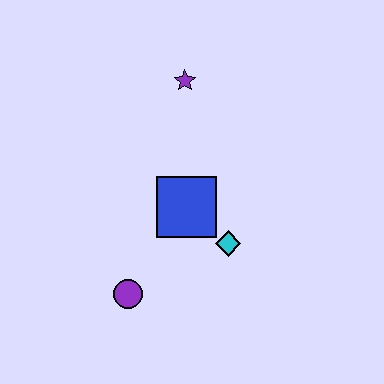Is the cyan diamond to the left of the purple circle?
No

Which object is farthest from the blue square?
The purple star is farthest from the blue square.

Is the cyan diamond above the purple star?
No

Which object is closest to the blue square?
The cyan diamond is closest to the blue square.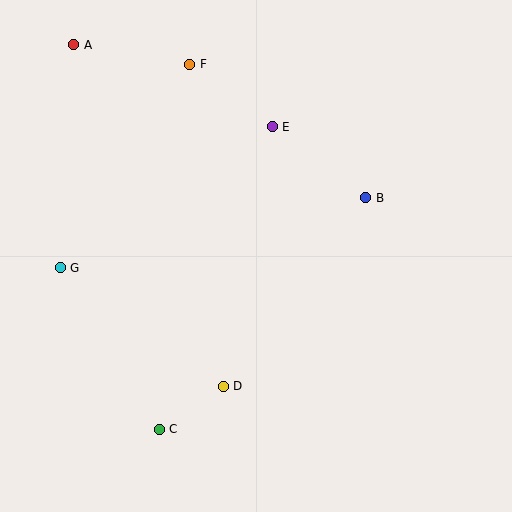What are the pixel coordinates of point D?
Point D is at (223, 386).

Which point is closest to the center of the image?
Point B at (366, 198) is closest to the center.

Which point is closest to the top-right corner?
Point B is closest to the top-right corner.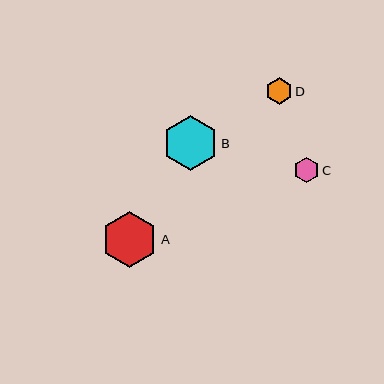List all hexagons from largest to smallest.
From largest to smallest: A, B, D, C.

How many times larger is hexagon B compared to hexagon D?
Hexagon B is approximately 2.1 times the size of hexagon D.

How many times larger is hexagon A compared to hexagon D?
Hexagon A is approximately 2.1 times the size of hexagon D.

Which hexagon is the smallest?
Hexagon C is the smallest with a size of approximately 25 pixels.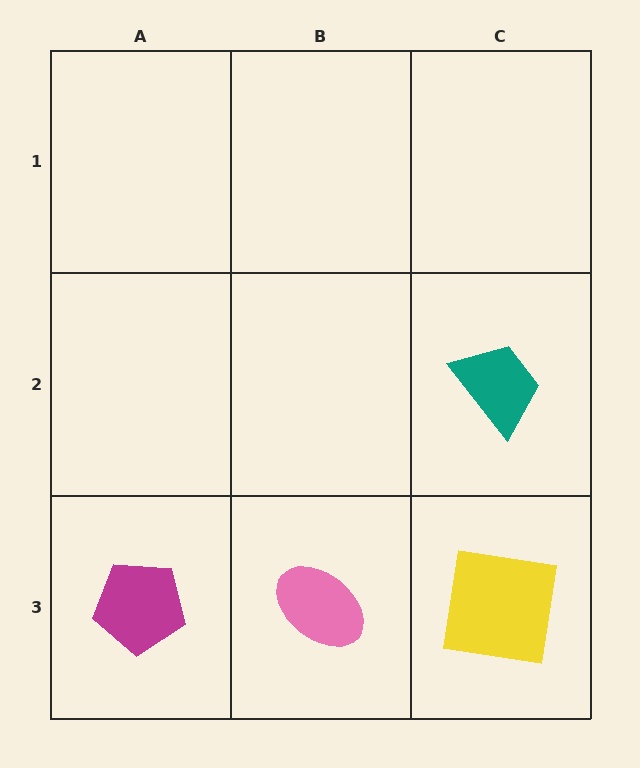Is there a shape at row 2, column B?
No, that cell is empty.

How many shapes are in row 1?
0 shapes.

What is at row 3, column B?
A pink ellipse.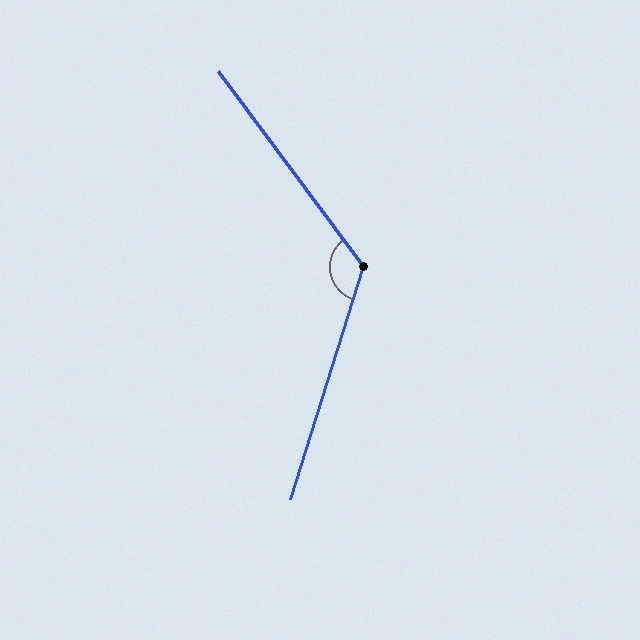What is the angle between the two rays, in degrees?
Approximately 126 degrees.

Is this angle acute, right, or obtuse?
It is obtuse.